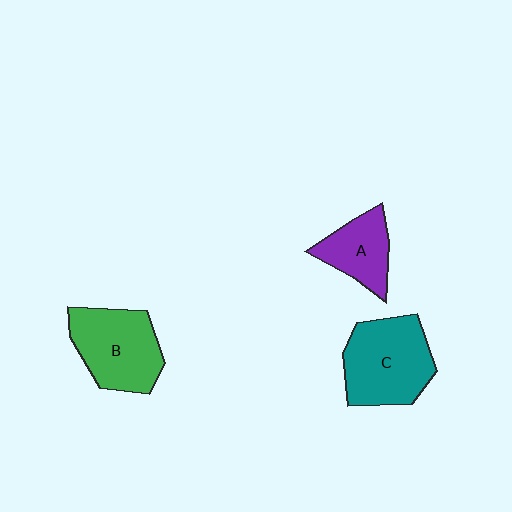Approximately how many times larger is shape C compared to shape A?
Approximately 1.7 times.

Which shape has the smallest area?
Shape A (purple).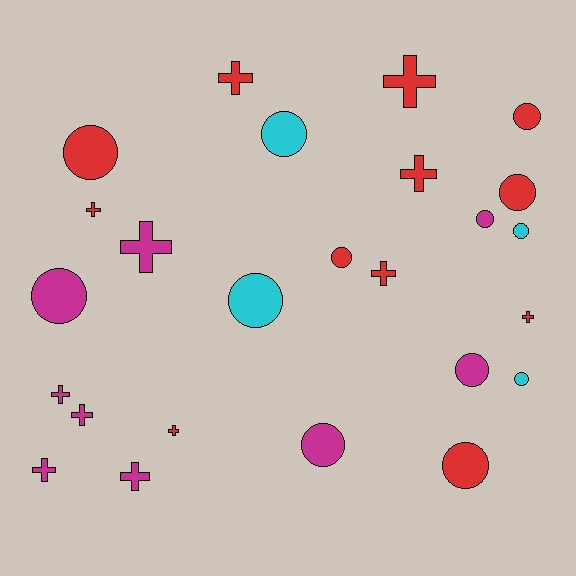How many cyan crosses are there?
There are no cyan crosses.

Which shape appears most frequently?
Circle, with 13 objects.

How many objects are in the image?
There are 25 objects.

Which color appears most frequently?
Red, with 12 objects.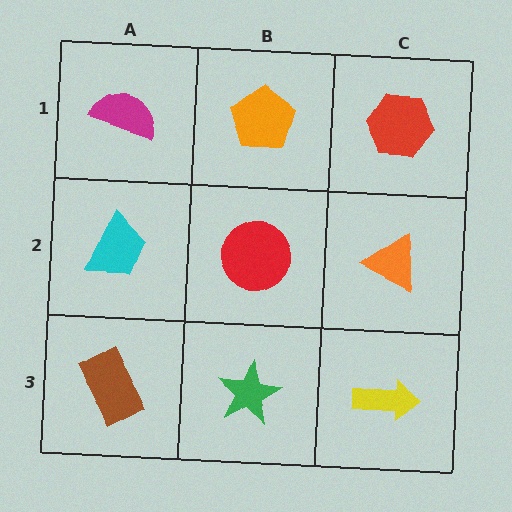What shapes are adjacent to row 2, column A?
A magenta semicircle (row 1, column A), a brown rectangle (row 3, column A), a red circle (row 2, column B).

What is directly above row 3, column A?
A cyan trapezoid.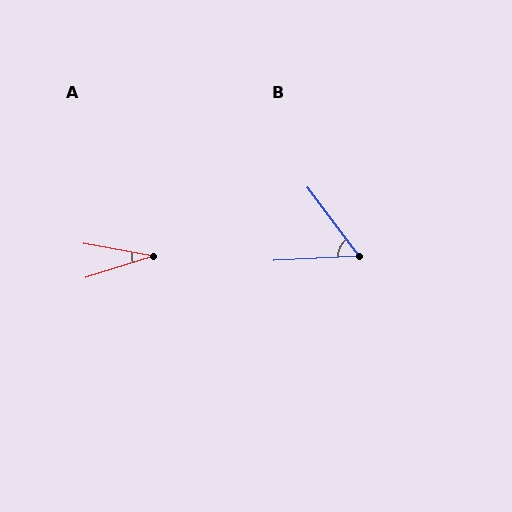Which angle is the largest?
B, at approximately 56 degrees.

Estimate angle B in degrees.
Approximately 56 degrees.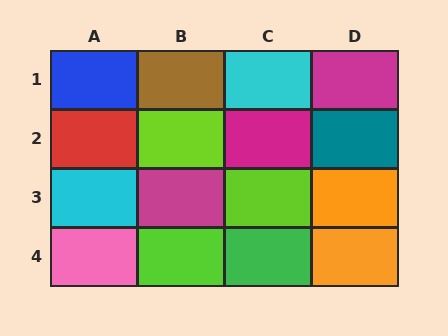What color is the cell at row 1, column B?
Brown.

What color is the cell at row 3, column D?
Orange.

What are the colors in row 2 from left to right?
Red, lime, magenta, teal.